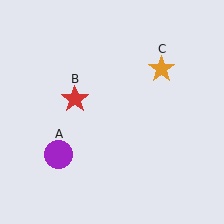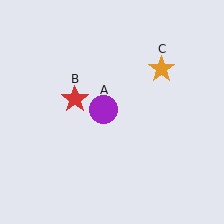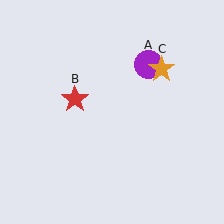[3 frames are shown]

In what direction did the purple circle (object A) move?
The purple circle (object A) moved up and to the right.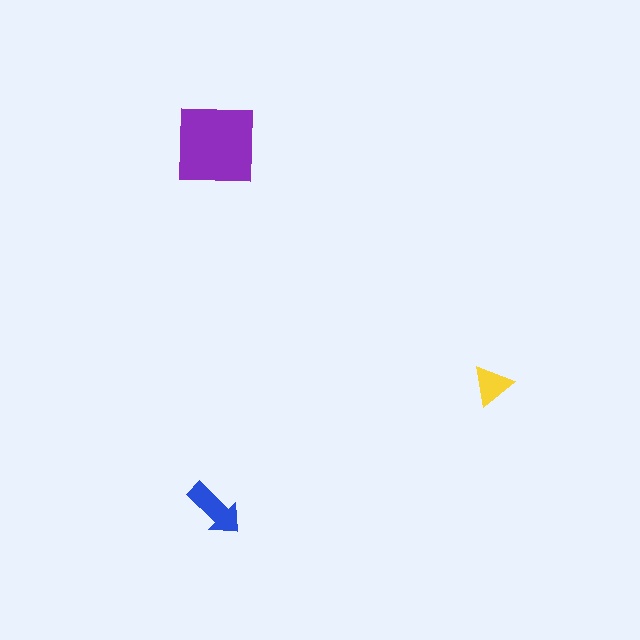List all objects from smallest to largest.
The yellow triangle, the blue arrow, the purple square.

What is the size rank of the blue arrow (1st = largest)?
2nd.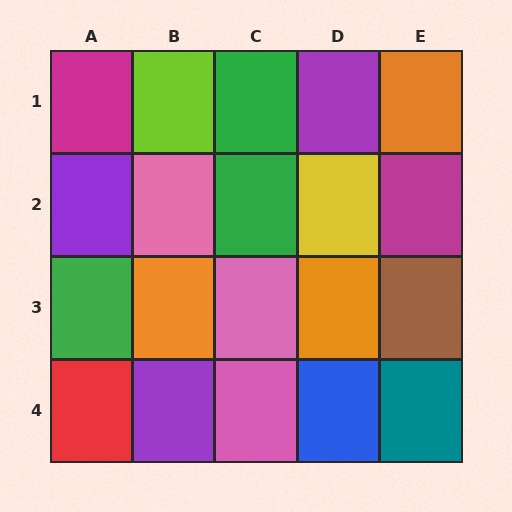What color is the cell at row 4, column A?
Red.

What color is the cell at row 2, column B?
Pink.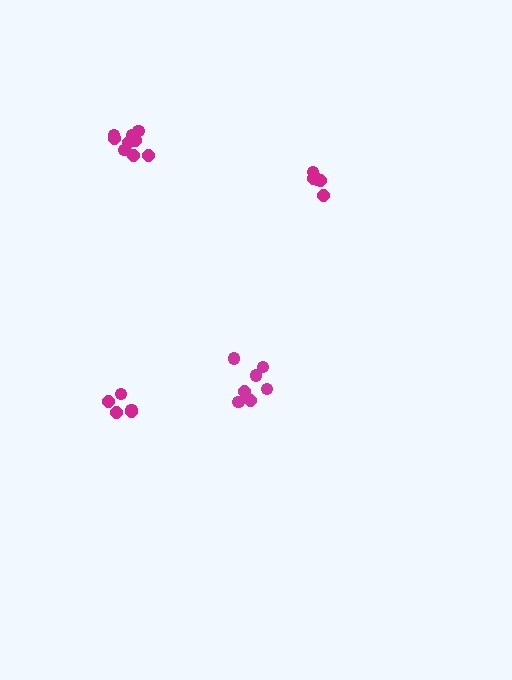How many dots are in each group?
Group 1: 5 dots, Group 2: 7 dots, Group 3: 5 dots, Group 4: 9 dots (26 total).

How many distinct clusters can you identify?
There are 4 distinct clusters.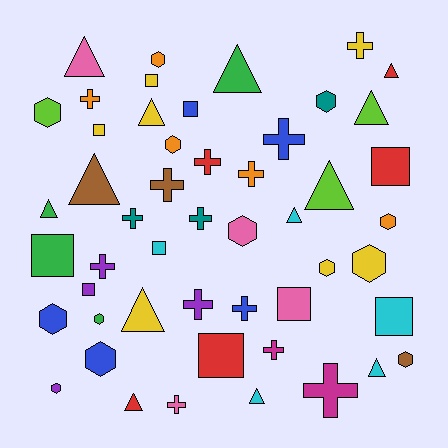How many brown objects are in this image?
There are 3 brown objects.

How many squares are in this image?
There are 10 squares.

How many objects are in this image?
There are 50 objects.